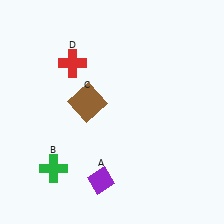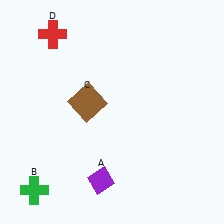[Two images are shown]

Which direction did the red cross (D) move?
The red cross (D) moved up.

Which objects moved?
The objects that moved are: the green cross (B), the red cross (D).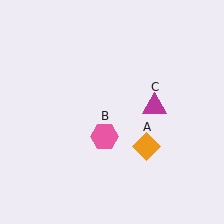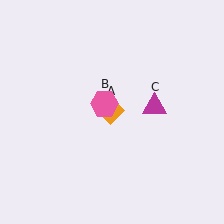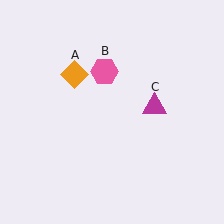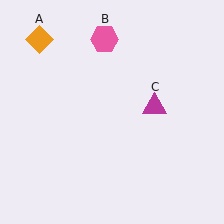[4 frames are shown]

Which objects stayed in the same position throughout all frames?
Magenta triangle (object C) remained stationary.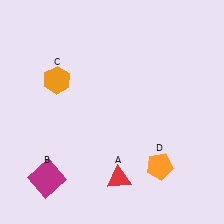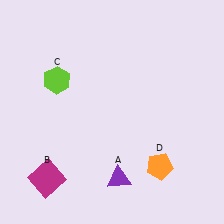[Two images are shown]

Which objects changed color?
A changed from red to purple. C changed from orange to lime.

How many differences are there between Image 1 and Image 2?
There are 2 differences between the two images.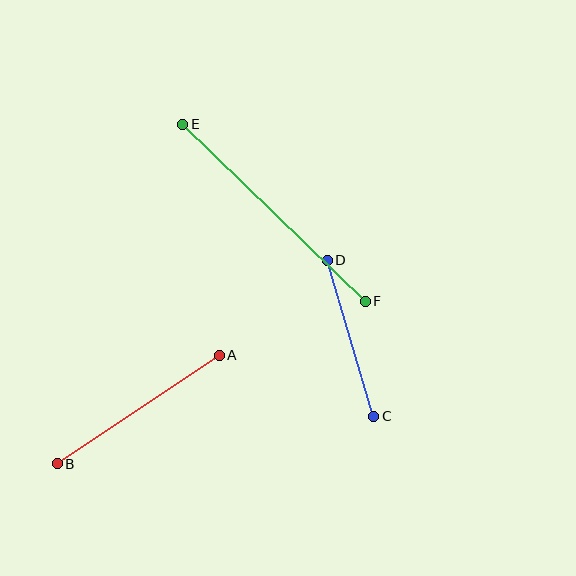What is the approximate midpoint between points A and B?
The midpoint is at approximately (138, 410) pixels.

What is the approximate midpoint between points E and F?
The midpoint is at approximately (274, 213) pixels.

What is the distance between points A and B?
The distance is approximately 195 pixels.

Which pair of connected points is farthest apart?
Points E and F are farthest apart.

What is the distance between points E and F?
The distance is approximately 254 pixels.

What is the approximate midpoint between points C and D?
The midpoint is at approximately (350, 338) pixels.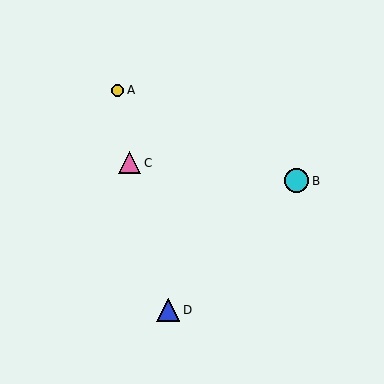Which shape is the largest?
The cyan circle (labeled B) is the largest.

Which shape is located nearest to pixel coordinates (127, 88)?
The yellow circle (labeled A) at (118, 90) is nearest to that location.